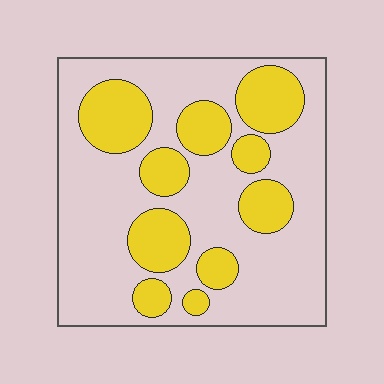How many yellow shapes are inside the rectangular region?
10.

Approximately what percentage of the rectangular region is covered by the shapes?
Approximately 30%.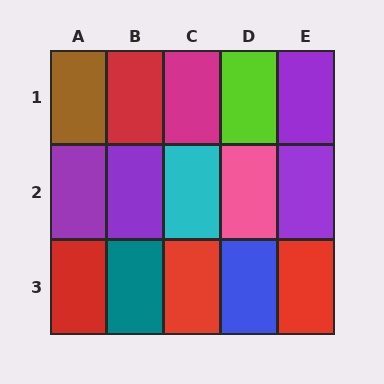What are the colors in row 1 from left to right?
Brown, red, magenta, lime, purple.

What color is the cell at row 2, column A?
Purple.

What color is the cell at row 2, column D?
Pink.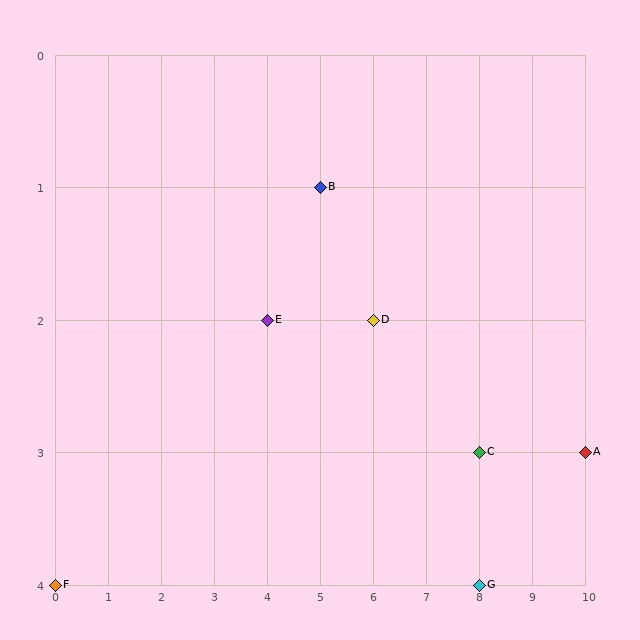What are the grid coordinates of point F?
Point F is at grid coordinates (0, 4).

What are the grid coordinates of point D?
Point D is at grid coordinates (6, 2).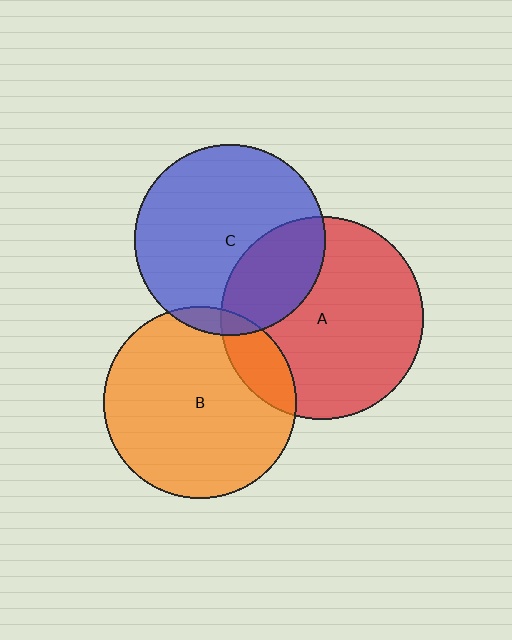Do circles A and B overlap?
Yes.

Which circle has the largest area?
Circle A (red).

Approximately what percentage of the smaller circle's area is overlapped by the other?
Approximately 15%.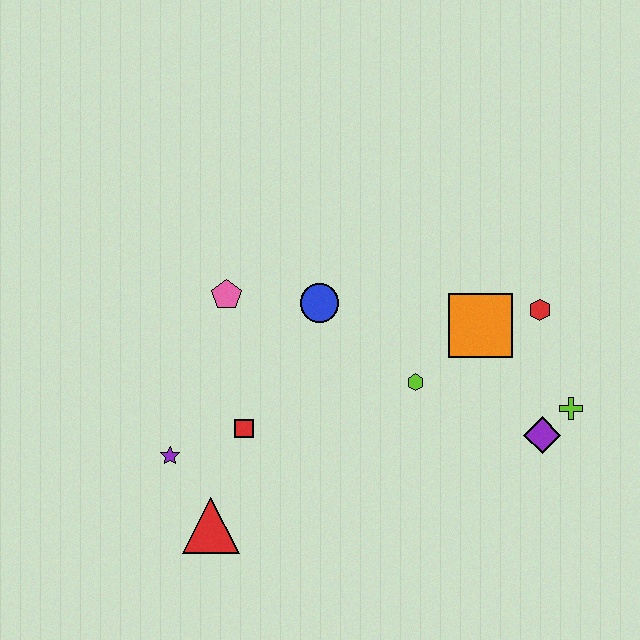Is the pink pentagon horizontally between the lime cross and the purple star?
Yes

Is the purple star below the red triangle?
No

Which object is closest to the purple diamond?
The lime cross is closest to the purple diamond.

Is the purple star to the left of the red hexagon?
Yes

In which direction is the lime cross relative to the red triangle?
The lime cross is to the right of the red triangle.